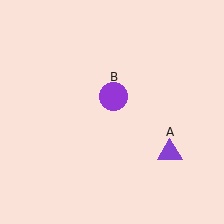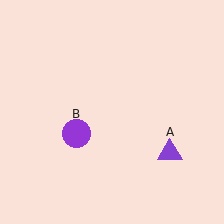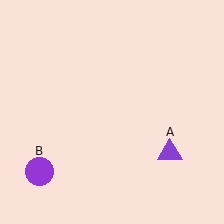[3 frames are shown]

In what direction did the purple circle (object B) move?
The purple circle (object B) moved down and to the left.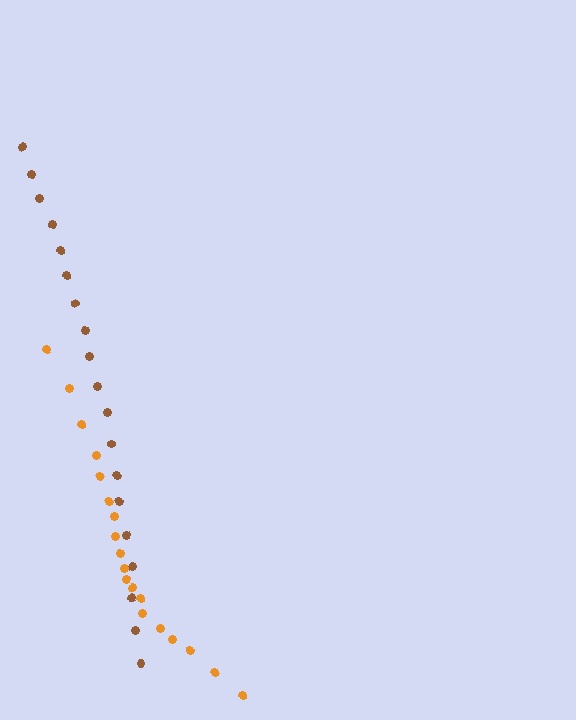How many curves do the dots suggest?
There are 2 distinct paths.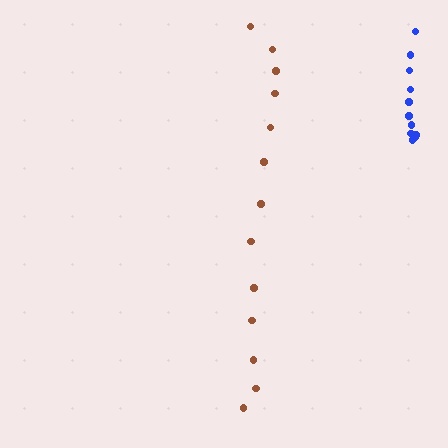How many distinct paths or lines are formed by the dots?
There are 2 distinct paths.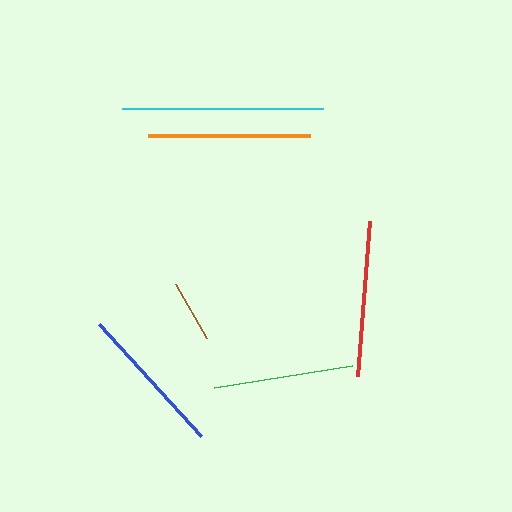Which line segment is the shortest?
The brown line is the shortest at approximately 63 pixels.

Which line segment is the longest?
The cyan line is the longest at approximately 201 pixels.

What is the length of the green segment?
The green segment is approximately 140 pixels long.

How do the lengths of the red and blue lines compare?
The red and blue lines are approximately the same length.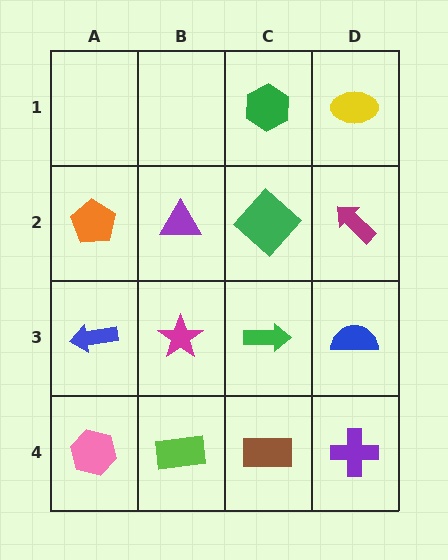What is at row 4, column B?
A lime rectangle.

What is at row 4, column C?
A brown rectangle.